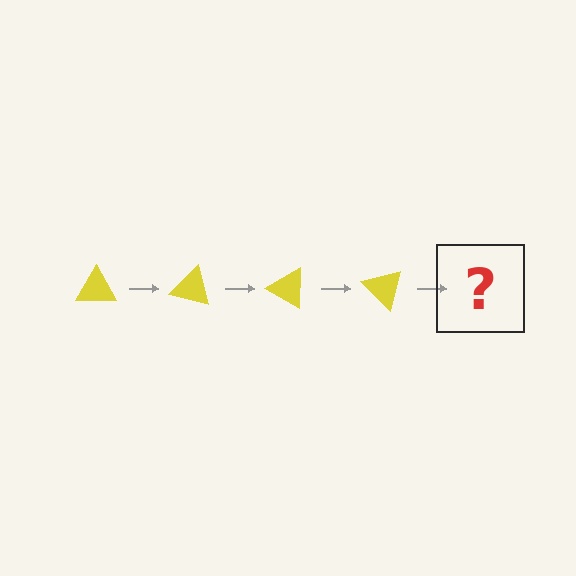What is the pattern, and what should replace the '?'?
The pattern is that the triangle rotates 15 degrees each step. The '?' should be a yellow triangle rotated 60 degrees.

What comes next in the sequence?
The next element should be a yellow triangle rotated 60 degrees.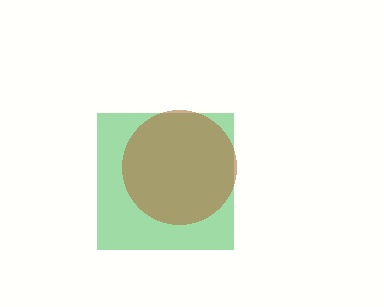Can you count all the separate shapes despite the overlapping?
Yes, there are 2 separate shapes.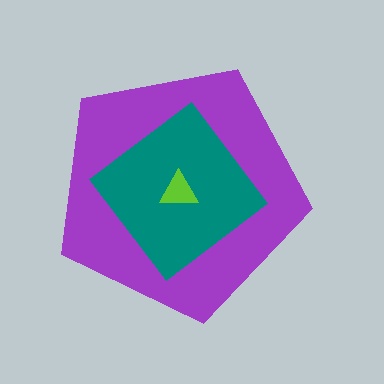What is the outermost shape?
The purple pentagon.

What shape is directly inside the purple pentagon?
The teal diamond.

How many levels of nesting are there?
3.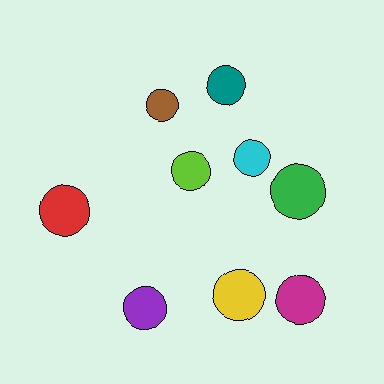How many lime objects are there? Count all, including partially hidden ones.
There is 1 lime object.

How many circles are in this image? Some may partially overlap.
There are 9 circles.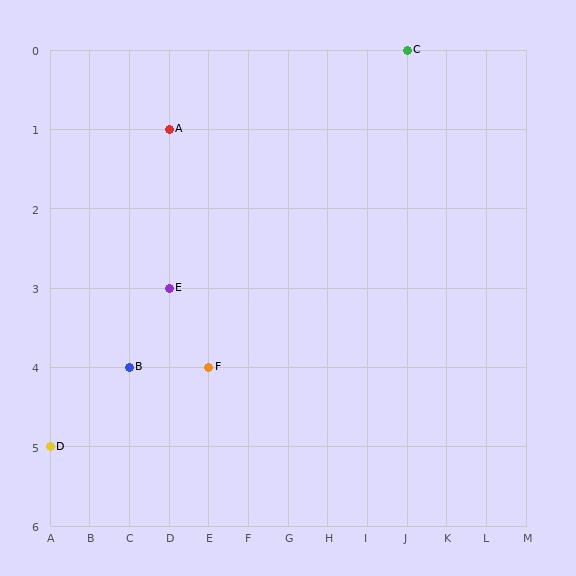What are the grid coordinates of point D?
Point D is at grid coordinates (A, 5).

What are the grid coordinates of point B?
Point B is at grid coordinates (C, 4).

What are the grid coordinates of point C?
Point C is at grid coordinates (J, 0).